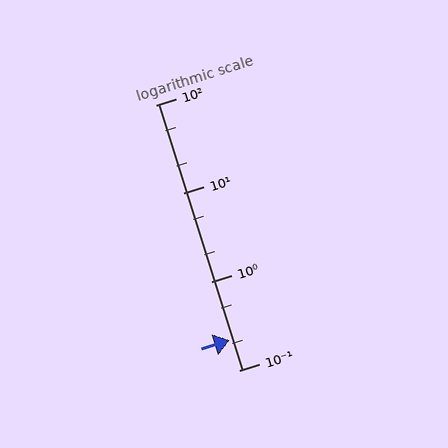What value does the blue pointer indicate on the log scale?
The pointer indicates approximately 0.22.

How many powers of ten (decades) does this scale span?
The scale spans 3 decades, from 0.1 to 100.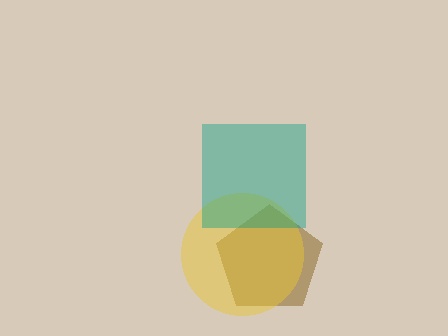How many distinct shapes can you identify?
There are 3 distinct shapes: a brown pentagon, a yellow circle, a teal square.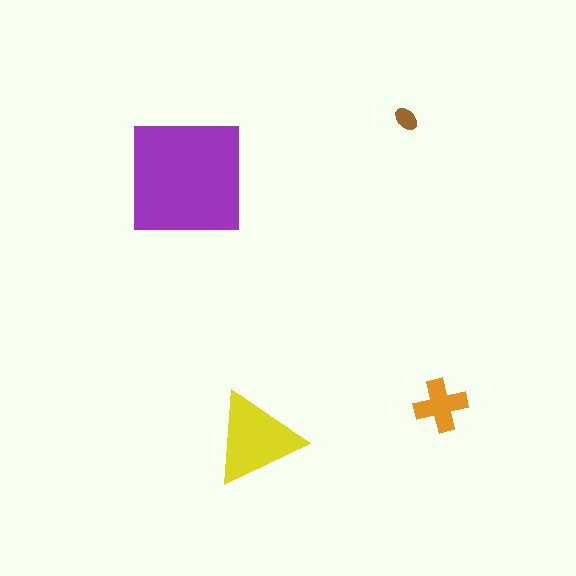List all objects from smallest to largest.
The brown ellipse, the orange cross, the yellow triangle, the purple square.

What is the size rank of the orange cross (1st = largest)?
3rd.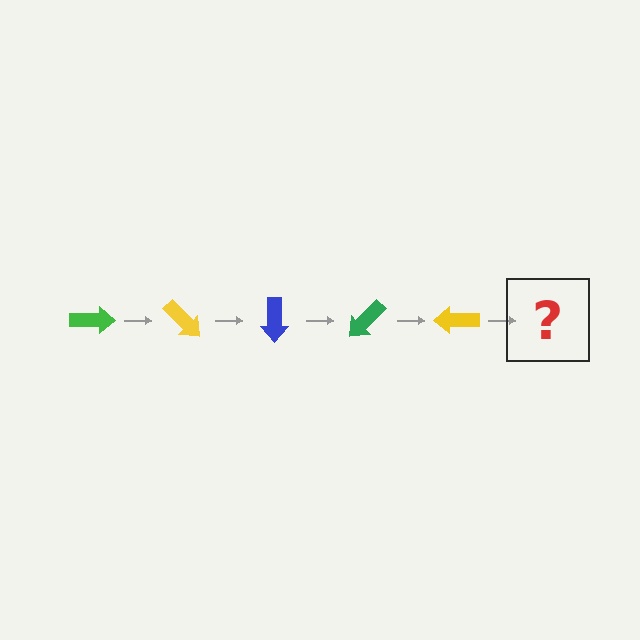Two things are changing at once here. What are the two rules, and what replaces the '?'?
The two rules are that it rotates 45 degrees each step and the color cycles through green, yellow, and blue. The '?' should be a blue arrow, rotated 225 degrees from the start.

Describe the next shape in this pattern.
It should be a blue arrow, rotated 225 degrees from the start.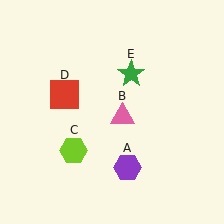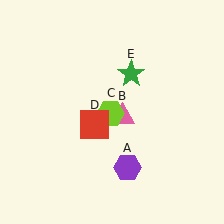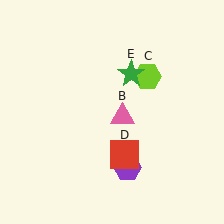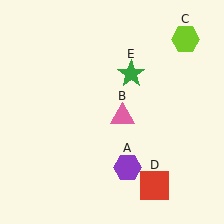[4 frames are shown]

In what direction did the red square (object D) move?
The red square (object D) moved down and to the right.